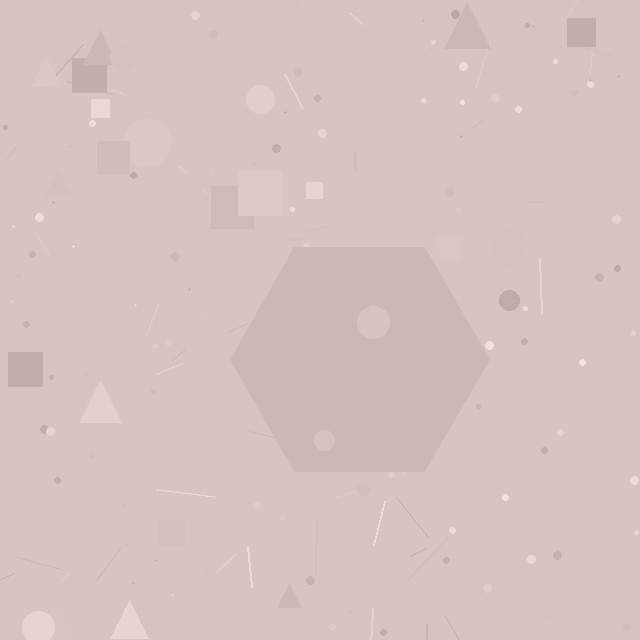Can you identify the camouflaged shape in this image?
The camouflaged shape is a hexagon.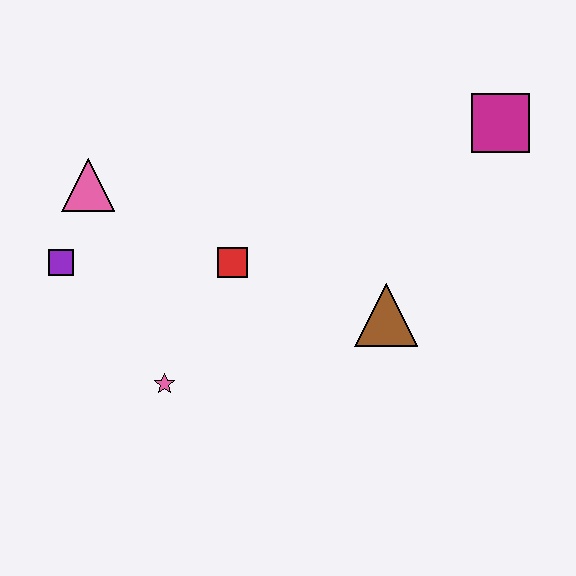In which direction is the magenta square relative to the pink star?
The magenta square is to the right of the pink star.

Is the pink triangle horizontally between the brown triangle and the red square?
No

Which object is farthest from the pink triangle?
The magenta square is farthest from the pink triangle.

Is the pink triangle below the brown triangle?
No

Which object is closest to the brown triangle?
The red square is closest to the brown triangle.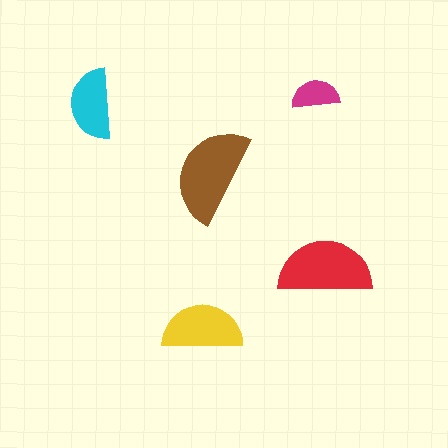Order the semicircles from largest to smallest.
the brown one, the red one, the yellow one, the cyan one, the magenta one.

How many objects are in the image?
There are 5 objects in the image.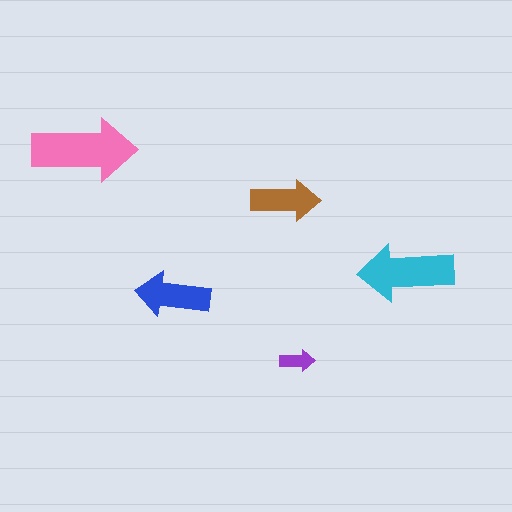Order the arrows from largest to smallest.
the pink one, the cyan one, the blue one, the brown one, the purple one.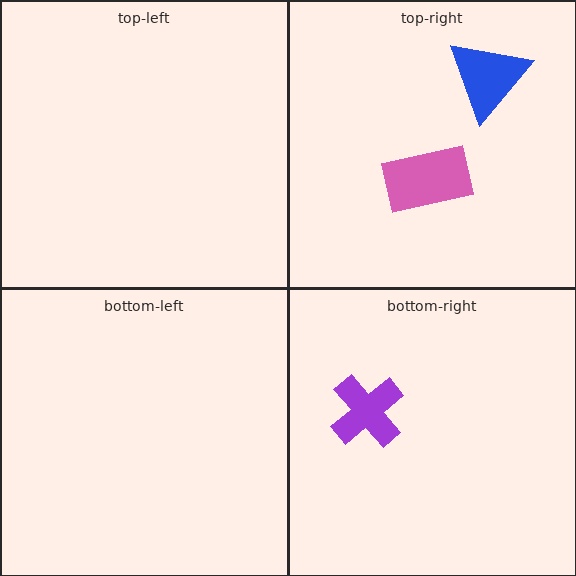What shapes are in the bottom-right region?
The purple cross.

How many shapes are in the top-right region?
2.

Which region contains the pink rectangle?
The top-right region.